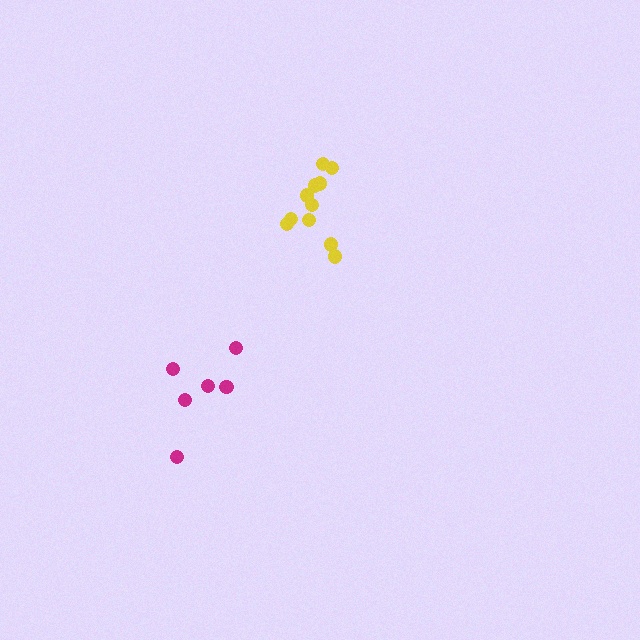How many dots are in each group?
Group 1: 6 dots, Group 2: 11 dots (17 total).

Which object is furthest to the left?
The magenta cluster is leftmost.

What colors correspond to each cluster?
The clusters are colored: magenta, yellow.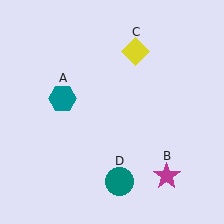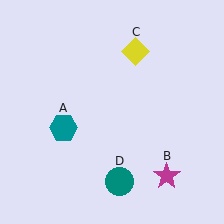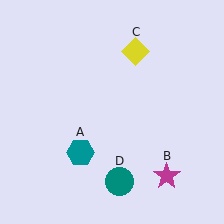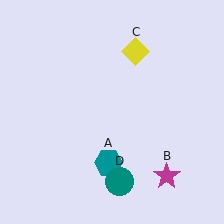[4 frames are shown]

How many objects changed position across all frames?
1 object changed position: teal hexagon (object A).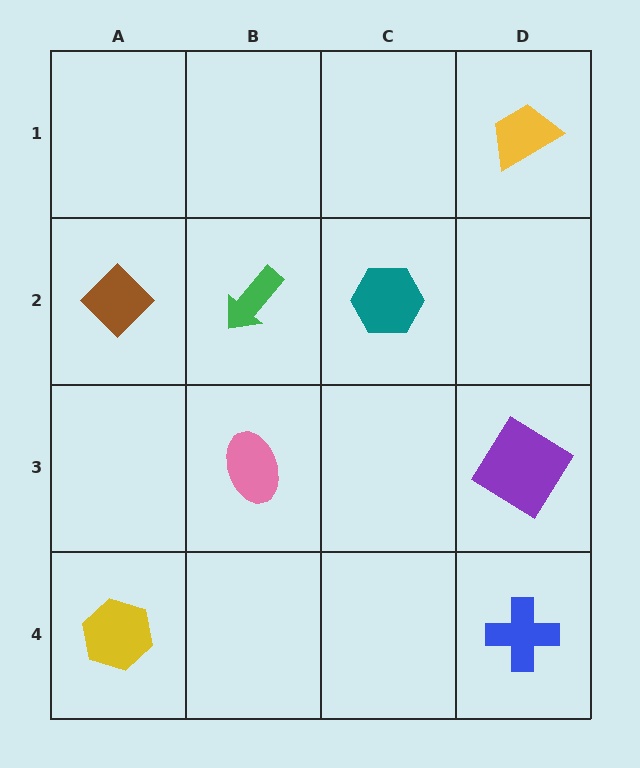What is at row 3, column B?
A pink ellipse.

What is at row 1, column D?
A yellow trapezoid.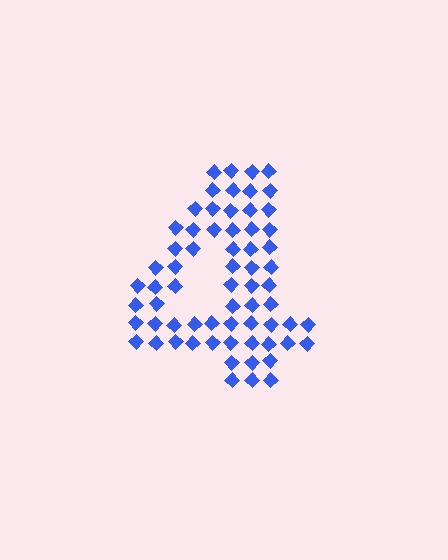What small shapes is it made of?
It is made of small diamonds.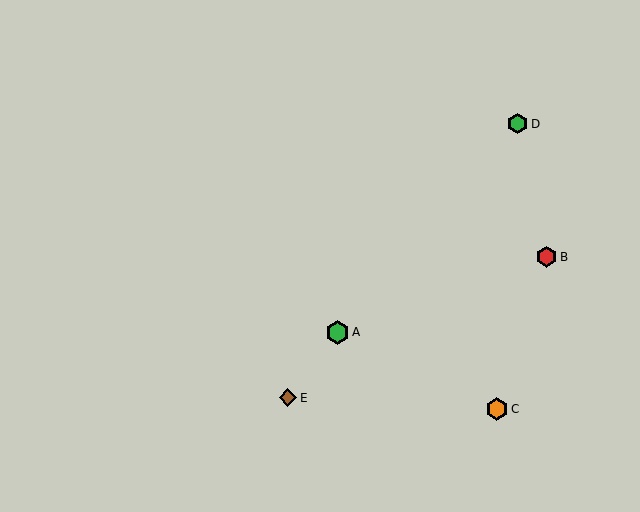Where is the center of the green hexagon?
The center of the green hexagon is at (338, 332).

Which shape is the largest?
The green hexagon (labeled A) is the largest.